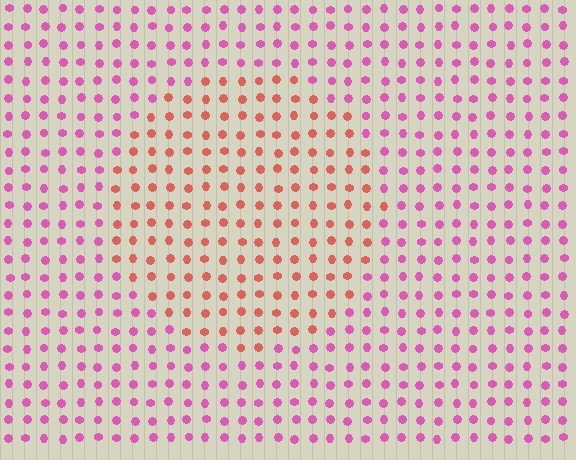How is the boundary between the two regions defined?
The boundary is defined purely by a slight shift in hue (about 48 degrees). Spacing, size, and orientation are identical on both sides.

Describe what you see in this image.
The image is filled with small pink elements in a uniform arrangement. A circle-shaped region is visible where the elements are tinted to a slightly different hue, forming a subtle color boundary.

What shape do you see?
I see a circle.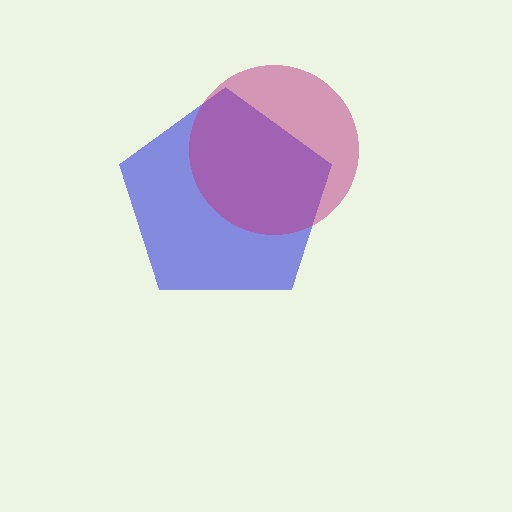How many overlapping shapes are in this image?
There are 2 overlapping shapes in the image.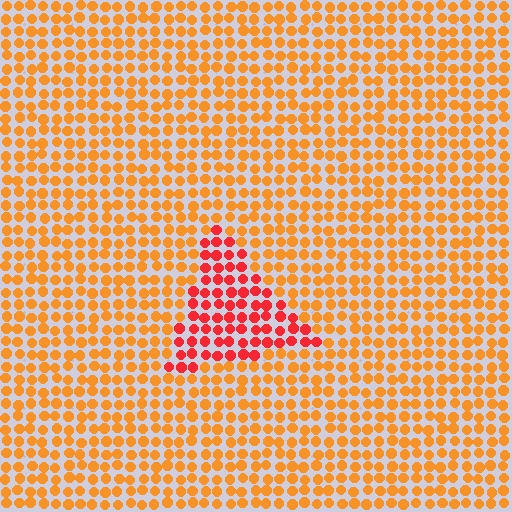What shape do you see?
I see a triangle.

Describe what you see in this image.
The image is filled with small orange elements in a uniform arrangement. A triangle-shaped region is visible where the elements are tinted to a slightly different hue, forming a subtle color boundary.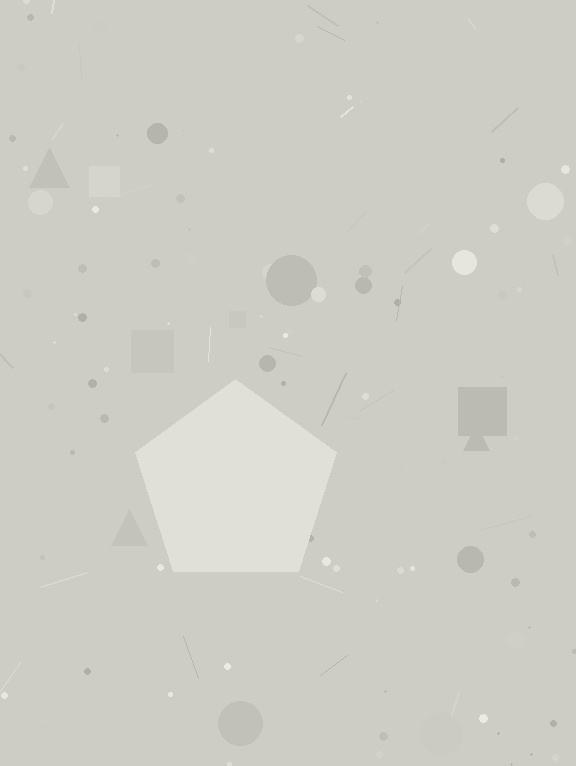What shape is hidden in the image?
A pentagon is hidden in the image.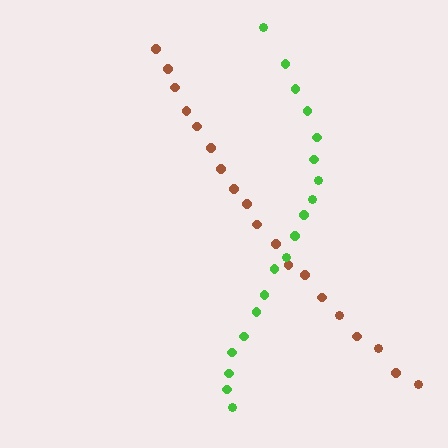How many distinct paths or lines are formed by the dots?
There are 2 distinct paths.